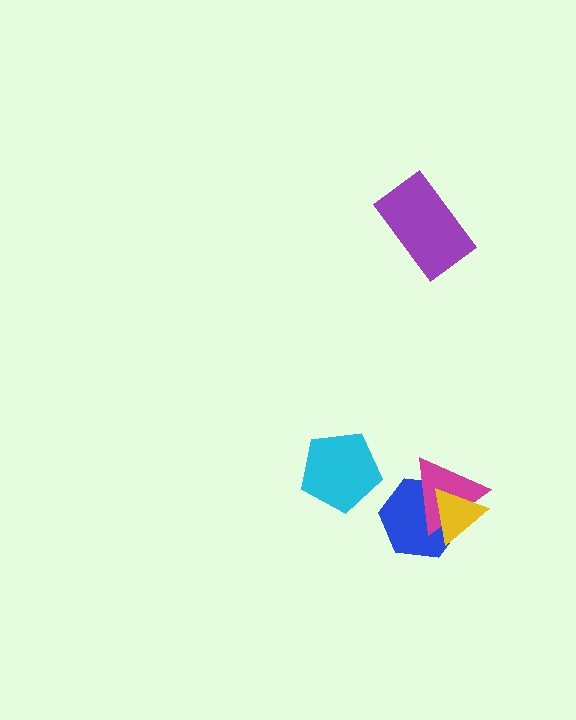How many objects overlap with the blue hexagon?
2 objects overlap with the blue hexagon.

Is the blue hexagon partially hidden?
Yes, it is partially covered by another shape.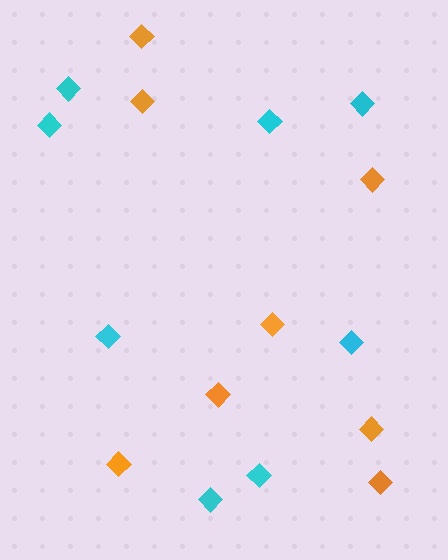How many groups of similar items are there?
There are 2 groups: one group of orange diamonds (8) and one group of cyan diamonds (8).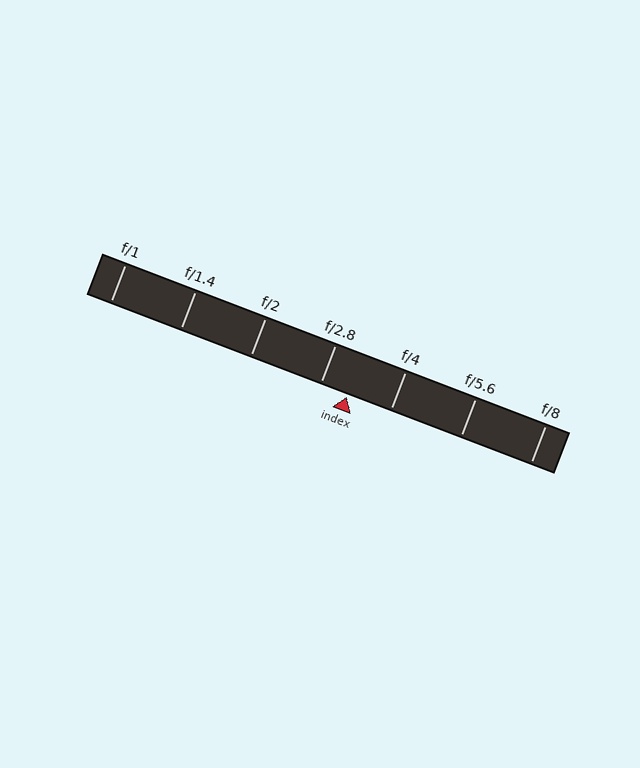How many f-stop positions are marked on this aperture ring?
There are 7 f-stop positions marked.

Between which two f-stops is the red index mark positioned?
The index mark is between f/2.8 and f/4.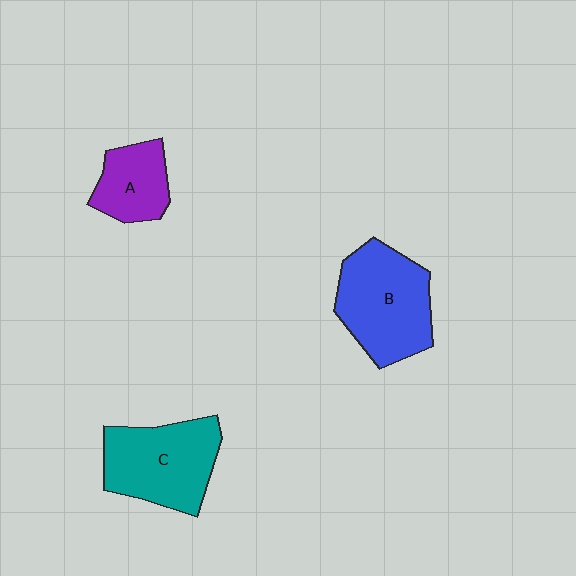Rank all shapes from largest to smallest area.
From largest to smallest: B (blue), C (teal), A (purple).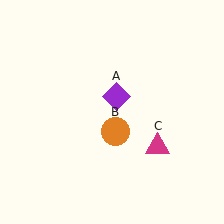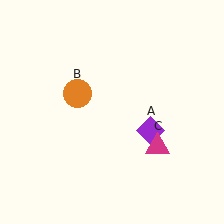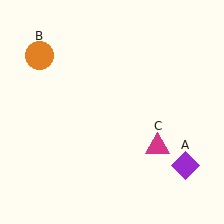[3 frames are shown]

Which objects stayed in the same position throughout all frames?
Magenta triangle (object C) remained stationary.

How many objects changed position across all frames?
2 objects changed position: purple diamond (object A), orange circle (object B).